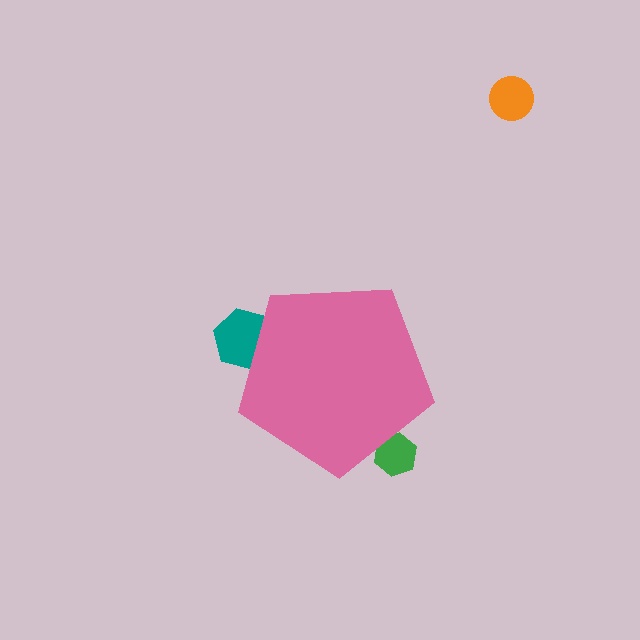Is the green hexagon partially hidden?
Yes, the green hexagon is partially hidden behind the pink pentagon.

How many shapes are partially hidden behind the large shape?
2 shapes are partially hidden.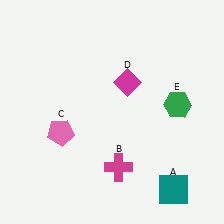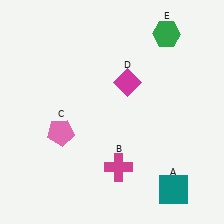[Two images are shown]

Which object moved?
The green hexagon (E) moved up.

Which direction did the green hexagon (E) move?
The green hexagon (E) moved up.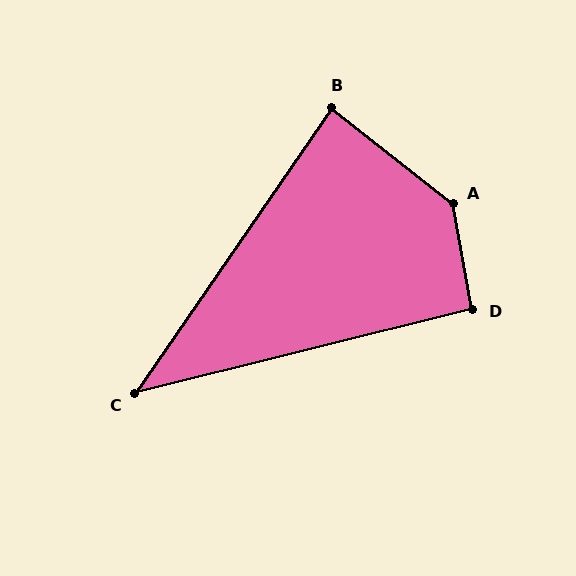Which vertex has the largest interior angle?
A, at approximately 138 degrees.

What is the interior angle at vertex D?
Approximately 94 degrees (approximately right).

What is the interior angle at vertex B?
Approximately 86 degrees (approximately right).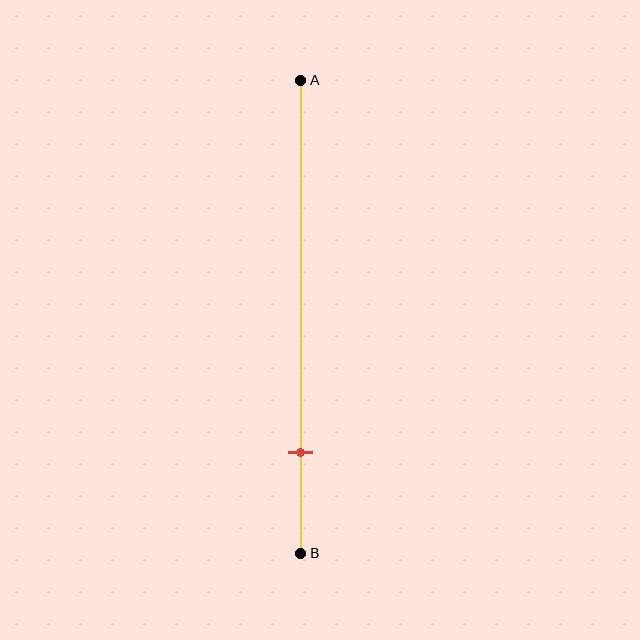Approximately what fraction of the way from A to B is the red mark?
The red mark is approximately 80% of the way from A to B.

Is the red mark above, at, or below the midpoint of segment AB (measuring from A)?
The red mark is below the midpoint of segment AB.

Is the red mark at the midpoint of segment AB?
No, the mark is at about 80% from A, not at the 50% midpoint.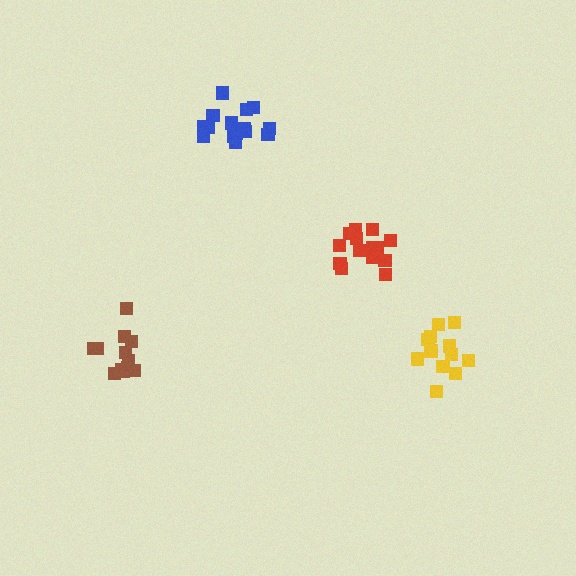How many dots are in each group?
Group 1: 16 dots, Group 2: 16 dots, Group 3: 12 dots, Group 4: 12 dots (56 total).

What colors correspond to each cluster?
The clusters are colored: red, blue, yellow, brown.